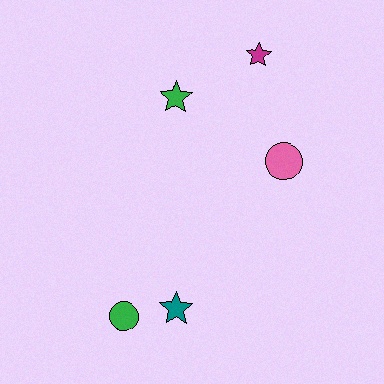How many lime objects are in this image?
There are no lime objects.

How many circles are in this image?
There are 2 circles.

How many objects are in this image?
There are 5 objects.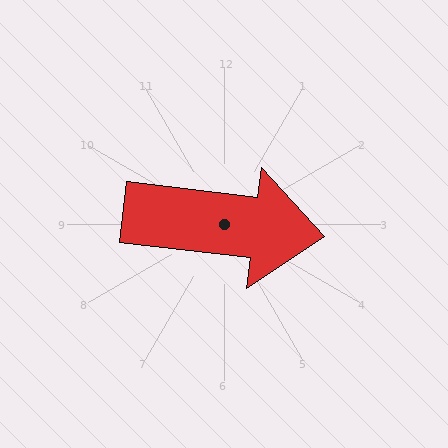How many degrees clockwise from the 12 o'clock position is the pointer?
Approximately 97 degrees.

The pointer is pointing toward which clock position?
Roughly 3 o'clock.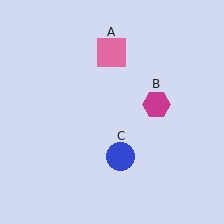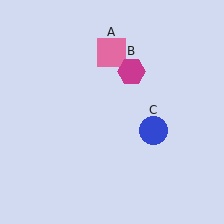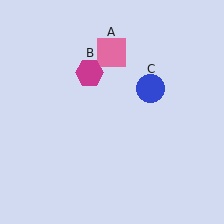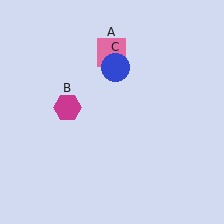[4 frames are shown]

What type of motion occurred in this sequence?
The magenta hexagon (object B), blue circle (object C) rotated counterclockwise around the center of the scene.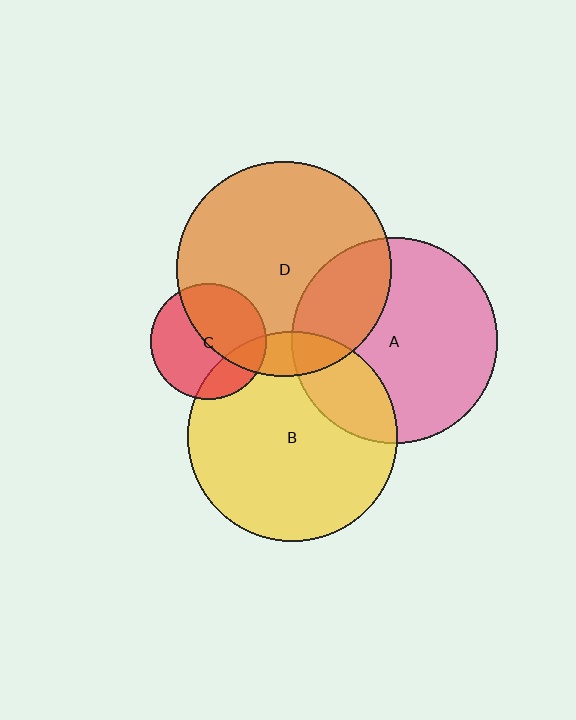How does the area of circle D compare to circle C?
Approximately 3.4 times.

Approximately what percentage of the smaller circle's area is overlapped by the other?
Approximately 25%.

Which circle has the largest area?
Circle D (orange).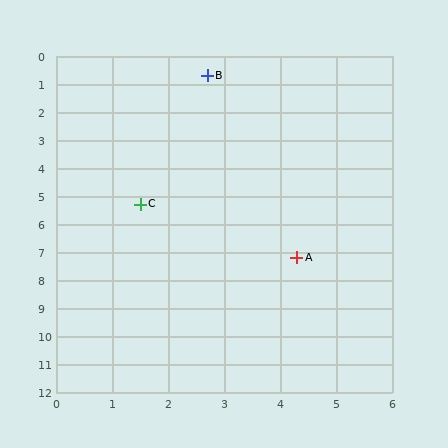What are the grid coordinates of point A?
Point A is at approximately (4.3, 7.2).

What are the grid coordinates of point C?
Point C is at approximately (1.5, 5.3).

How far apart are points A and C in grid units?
Points A and C are about 3.4 grid units apart.